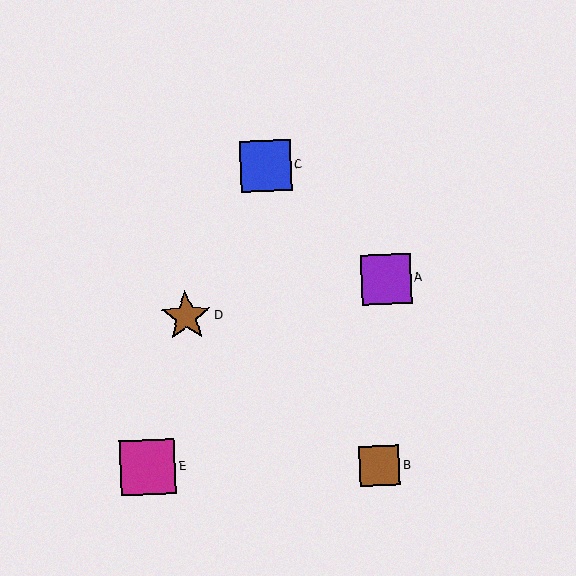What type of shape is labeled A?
Shape A is a purple square.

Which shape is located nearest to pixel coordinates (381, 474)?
The brown square (labeled B) at (379, 466) is nearest to that location.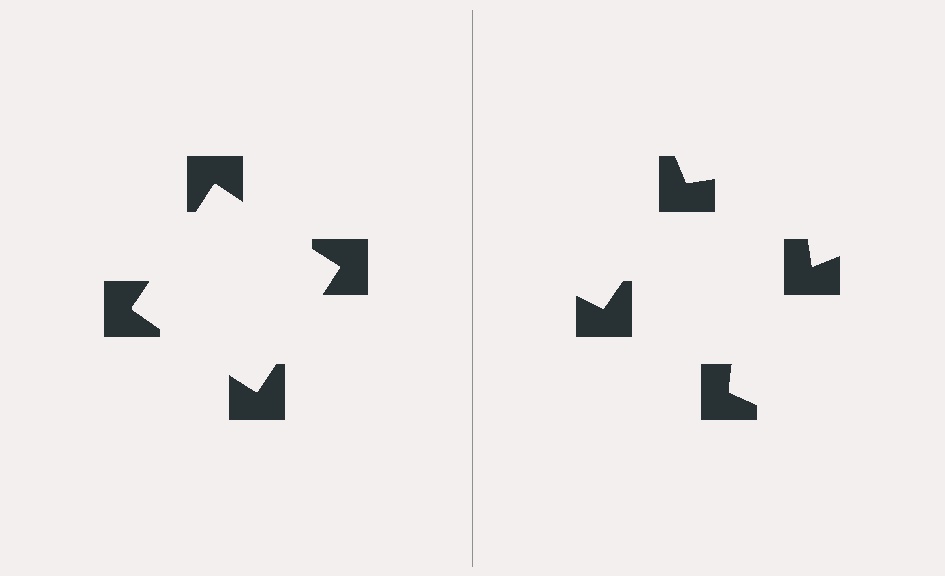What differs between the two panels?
The notched squares are positioned identically on both sides; only the wedge orientations differ. On the left they align to a square; on the right they are misaligned.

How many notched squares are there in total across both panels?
8 — 4 on each side.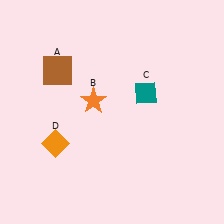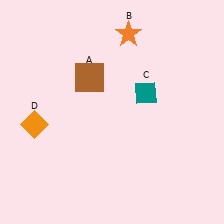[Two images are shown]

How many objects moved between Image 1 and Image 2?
3 objects moved between the two images.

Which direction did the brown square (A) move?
The brown square (A) moved right.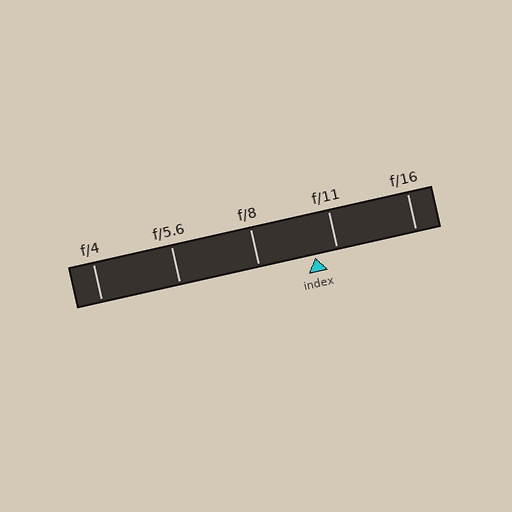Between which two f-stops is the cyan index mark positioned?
The index mark is between f/8 and f/11.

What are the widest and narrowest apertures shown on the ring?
The widest aperture shown is f/4 and the narrowest is f/16.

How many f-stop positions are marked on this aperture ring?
There are 5 f-stop positions marked.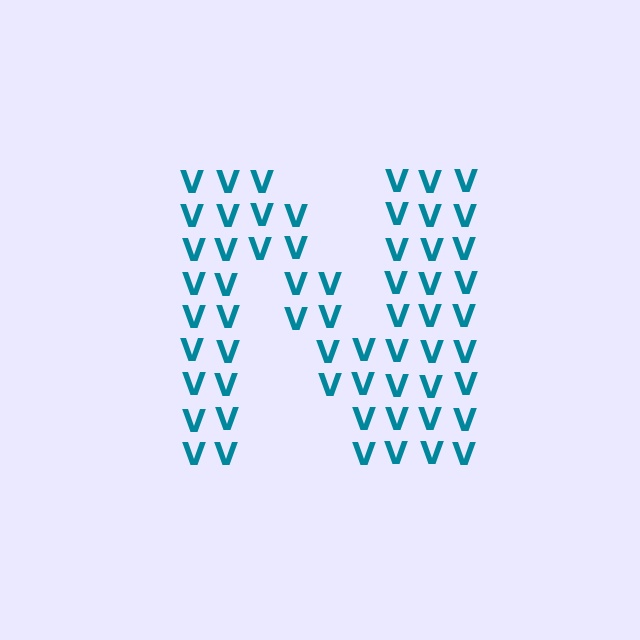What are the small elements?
The small elements are letter V's.